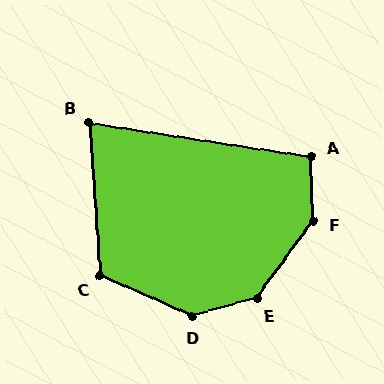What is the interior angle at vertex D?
Approximately 140 degrees (obtuse).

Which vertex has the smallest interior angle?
B, at approximately 77 degrees.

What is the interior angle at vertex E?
Approximately 142 degrees (obtuse).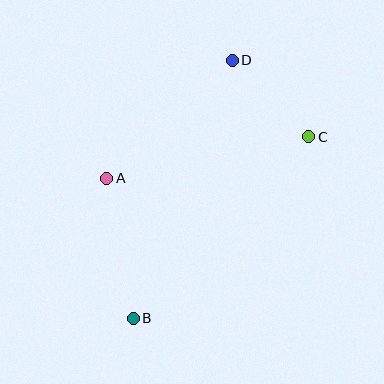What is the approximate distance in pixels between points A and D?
The distance between A and D is approximately 172 pixels.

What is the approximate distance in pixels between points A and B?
The distance between A and B is approximately 143 pixels.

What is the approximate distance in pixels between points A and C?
The distance between A and C is approximately 206 pixels.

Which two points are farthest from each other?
Points B and D are farthest from each other.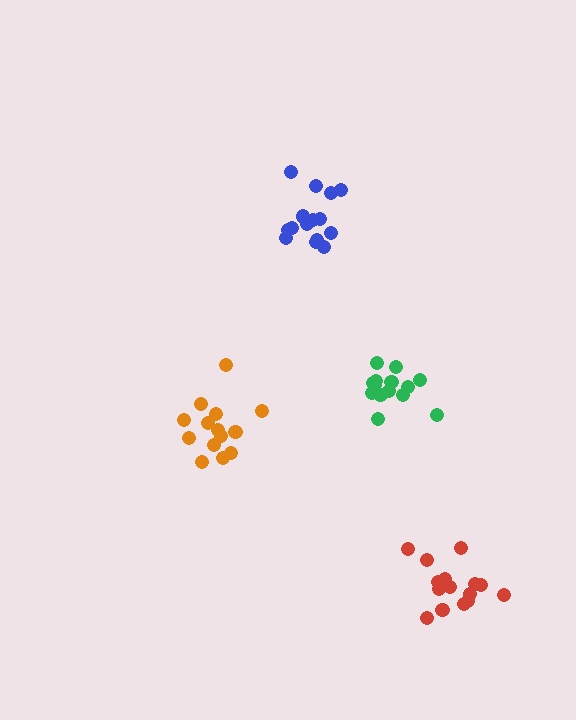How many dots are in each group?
Group 1: 14 dots, Group 2: 15 dots, Group 3: 16 dots, Group 4: 15 dots (60 total).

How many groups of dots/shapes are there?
There are 4 groups.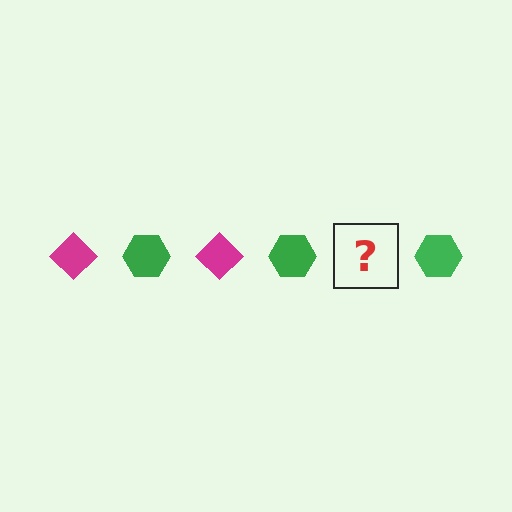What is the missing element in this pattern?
The missing element is a magenta diamond.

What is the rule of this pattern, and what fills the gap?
The rule is that the pattern alternates between magenta diamond and green hexagon. The gap should be filled with a magenta diamond.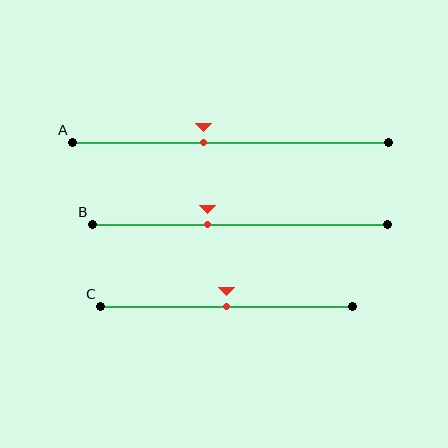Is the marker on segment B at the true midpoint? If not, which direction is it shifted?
No, the marker on segment B is shifted to the left by about 11% of the segment length.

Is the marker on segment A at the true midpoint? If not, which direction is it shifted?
No, the marker on segment A is shifted to the left by about 9% of the segment length.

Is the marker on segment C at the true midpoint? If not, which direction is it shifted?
Yes, the marker on segment C is at the true midpoint.